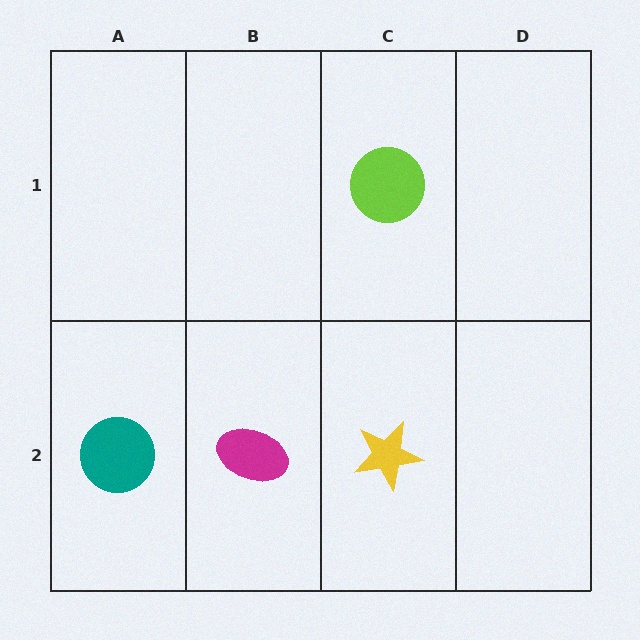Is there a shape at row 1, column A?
No, that cell is empty.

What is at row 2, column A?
A teal circle.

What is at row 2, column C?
A yellow star.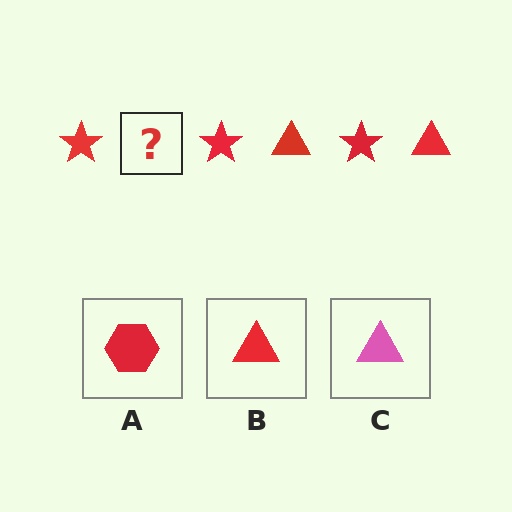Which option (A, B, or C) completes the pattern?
B.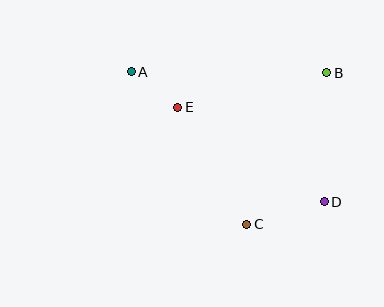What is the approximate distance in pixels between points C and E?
The distance between C and E is approximately 136 pixels.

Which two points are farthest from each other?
Points A and D are farthest from each other.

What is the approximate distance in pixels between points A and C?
The distance between A and C is approximately 191 pixels.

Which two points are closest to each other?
Points A and E are closest to each other.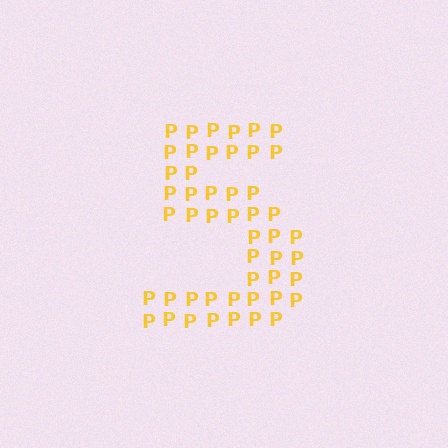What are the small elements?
The small elements are letter P's.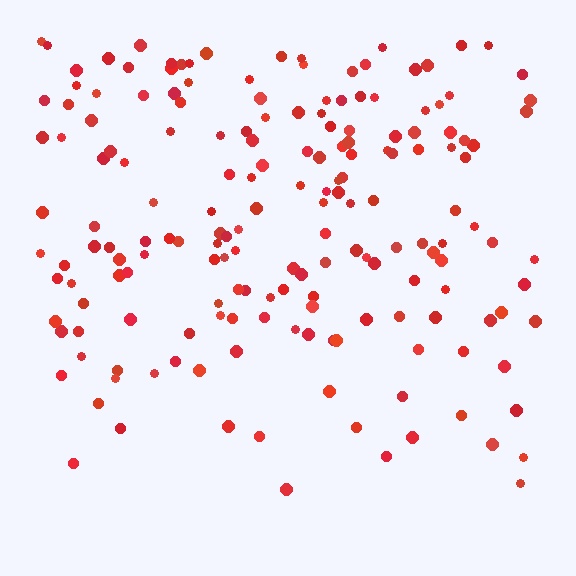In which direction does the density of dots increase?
From bottom to top, with the top side densest.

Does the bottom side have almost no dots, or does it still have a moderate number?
Still a moderate number, just noticeably fewer than the top.